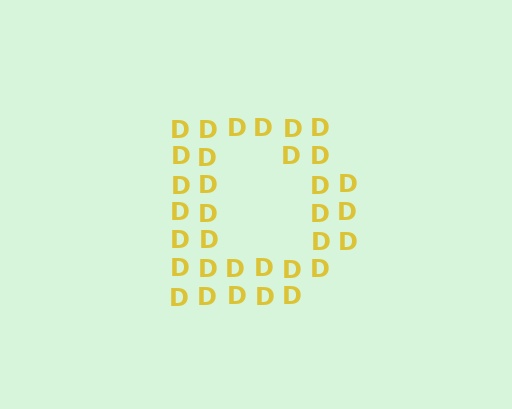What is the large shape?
The large shape is the letter D.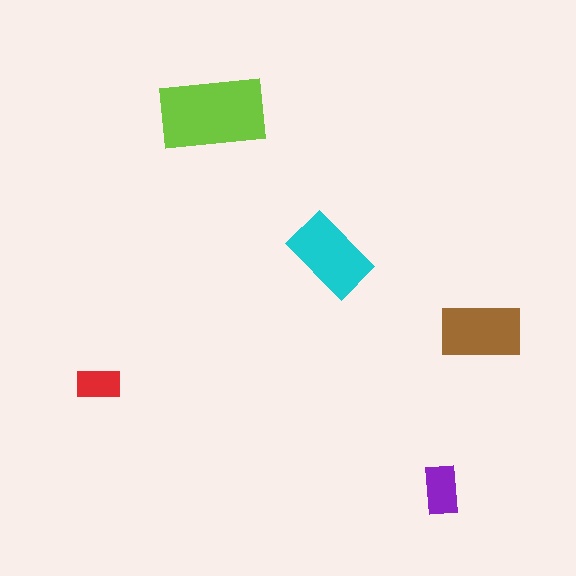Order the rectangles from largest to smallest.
the lime one, the cyan one, the brown one, the purple one, the red one.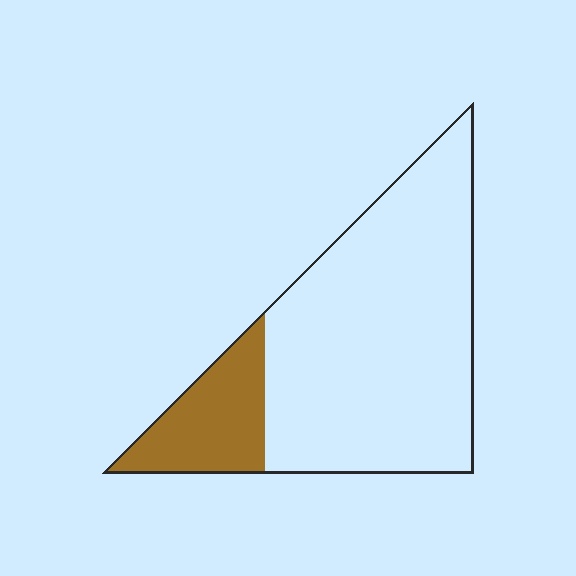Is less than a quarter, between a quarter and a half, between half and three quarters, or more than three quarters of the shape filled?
Less than a quarter.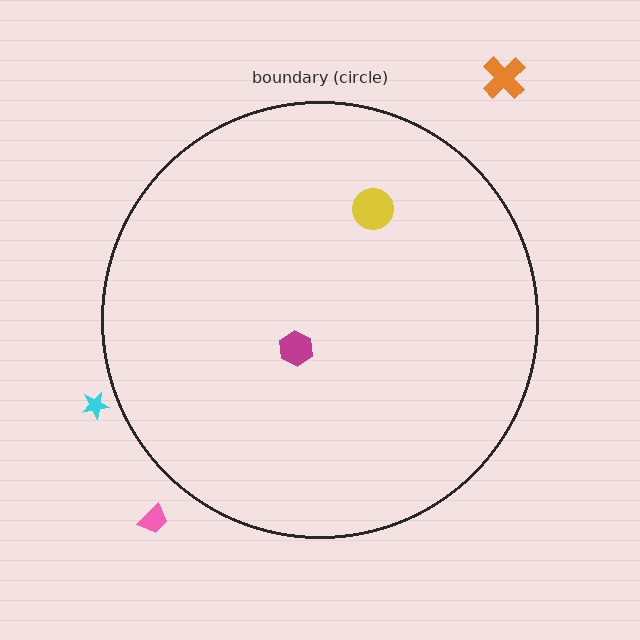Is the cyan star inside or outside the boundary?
Outside.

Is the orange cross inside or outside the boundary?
Outside.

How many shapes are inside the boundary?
2 inside, 3 outside.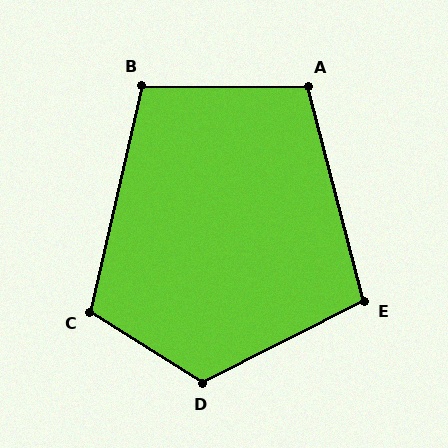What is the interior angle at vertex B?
Approximately 103 degrees (obtuse).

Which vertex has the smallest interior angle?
E, at approximately 102 degrees.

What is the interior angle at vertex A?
Approximately 105 degrees (obtuse).